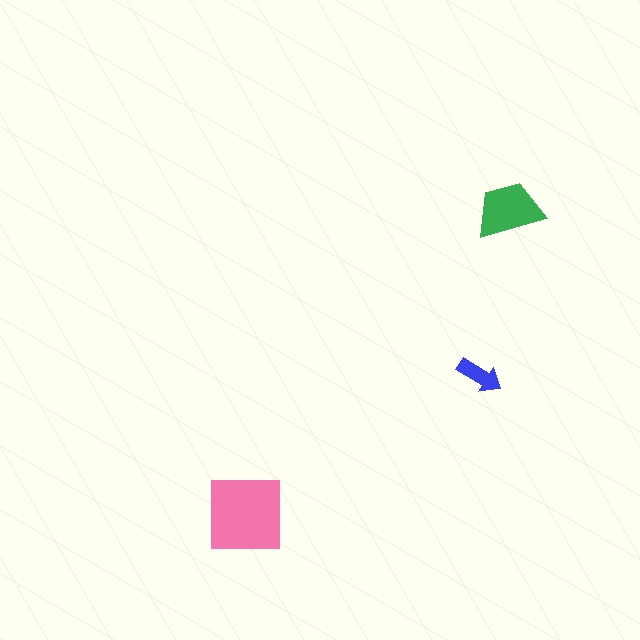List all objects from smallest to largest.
The blue arrow, the green trapezoid, the pink square.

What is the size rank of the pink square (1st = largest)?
1st.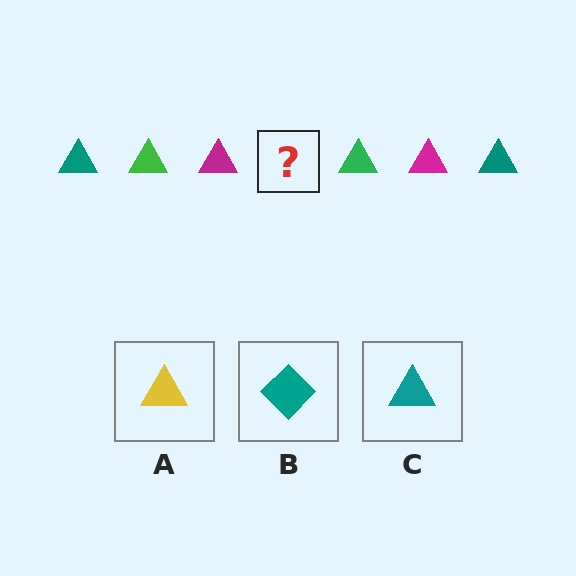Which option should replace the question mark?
Option C.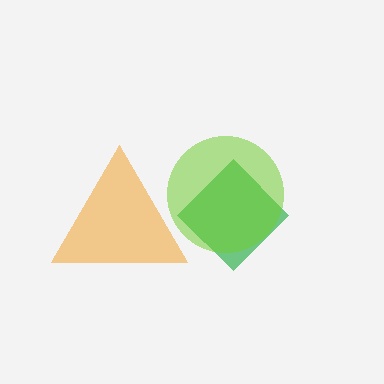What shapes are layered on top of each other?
The layered shapes are: a green diamond, an orange triangle, a lime circle.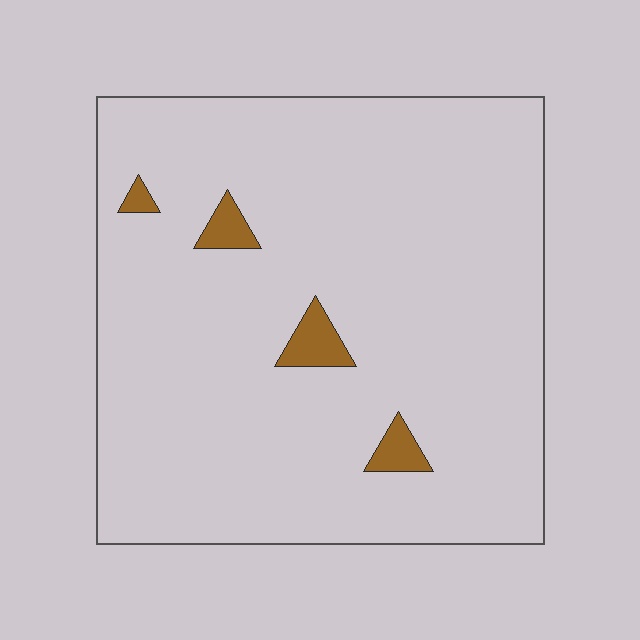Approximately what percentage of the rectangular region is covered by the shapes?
Approximately 5%.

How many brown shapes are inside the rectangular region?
4.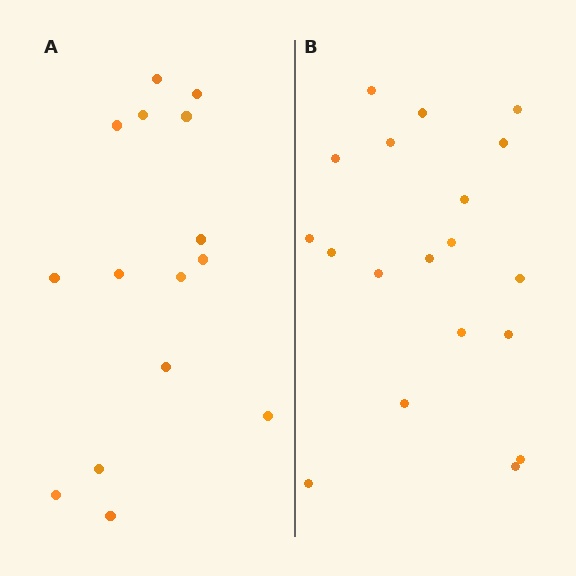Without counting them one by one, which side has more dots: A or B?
Region B (the right region) has more dots.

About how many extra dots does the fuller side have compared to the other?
Region B has about 4 more dots than region A.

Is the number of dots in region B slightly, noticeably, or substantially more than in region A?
Region B has noticeably more, but not dramatically so. The ratio is roughly 1.3 to 1.